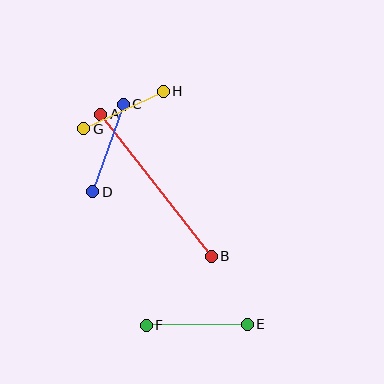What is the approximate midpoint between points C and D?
The midpoint is at approximately (108, 148) pixels.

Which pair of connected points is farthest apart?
Points A and B are farthest apart.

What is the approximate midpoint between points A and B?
The midpoint is at approximately (156, 185) pixels.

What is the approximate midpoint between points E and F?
The midpoint is at approximately (197, 325) pixels.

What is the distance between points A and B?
The distance is approximately 180 pixels.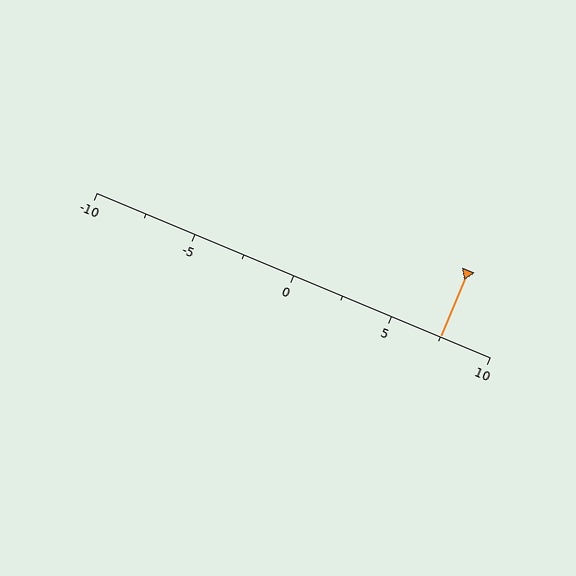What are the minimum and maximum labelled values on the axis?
The axis runs from -10 to 10.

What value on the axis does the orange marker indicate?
The marker indicates approximately 7.5.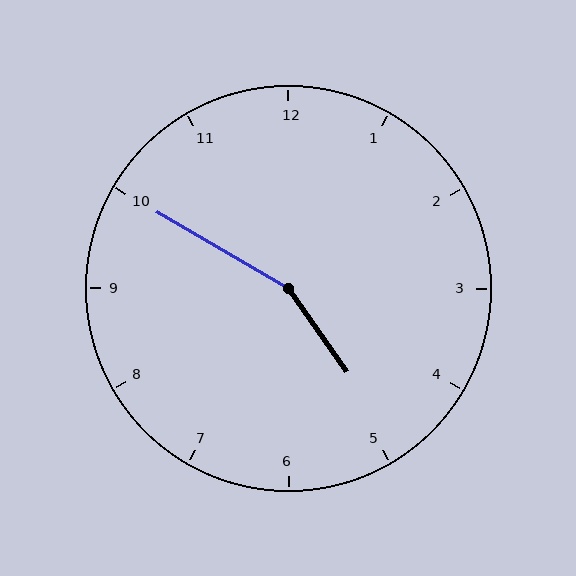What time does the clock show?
4:50.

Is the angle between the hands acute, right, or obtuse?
It is obtuse.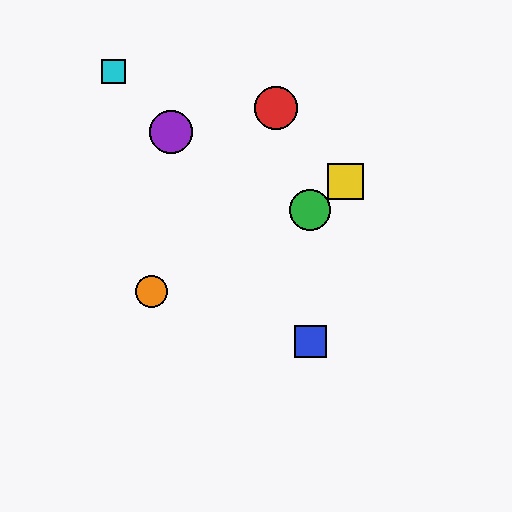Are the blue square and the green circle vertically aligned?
Yes, both are at x≈310.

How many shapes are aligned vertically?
2 shapes (the blue square, the green circle) are aligned vertically.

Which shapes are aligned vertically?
The blue square, the green circle are aligned vertically.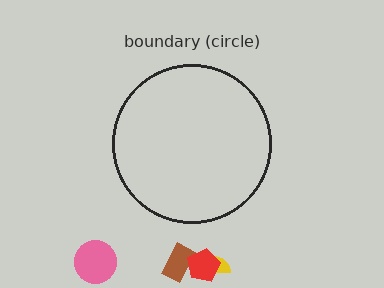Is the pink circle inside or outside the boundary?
Outside.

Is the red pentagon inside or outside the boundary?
Outside.